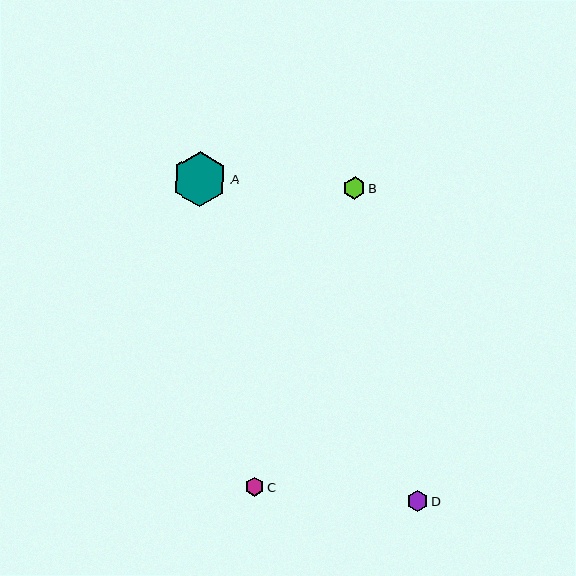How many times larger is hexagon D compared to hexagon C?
Hexagon D is approximately 1.1 times the size of hexagon C.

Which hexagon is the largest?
Hexagon A is the largest with a size of approximately 55 pixels.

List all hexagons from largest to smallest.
From largest to smallest: A, B, D, C.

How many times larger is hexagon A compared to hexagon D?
Hexagon A is approximately 2.6 times the size of hexagon D.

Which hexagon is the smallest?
Hexagon C is the smallest with a size of approximately 19 pixels.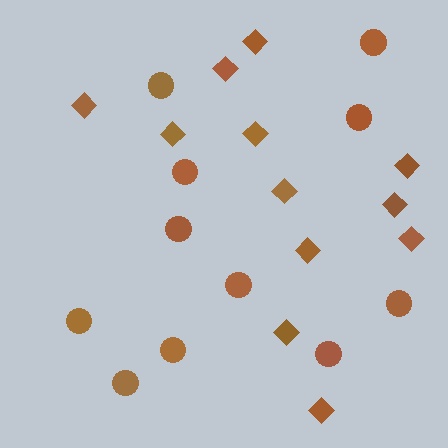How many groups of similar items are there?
There are 2 groups: one group of diamonds (12) and one group of circles (11).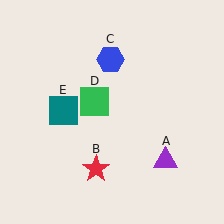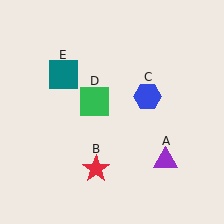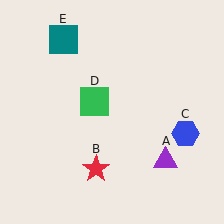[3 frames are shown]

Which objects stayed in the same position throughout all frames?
Purple triangle (object A) and red star (object B) and green square (object D) remained stationary.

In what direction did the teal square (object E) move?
The teal square (object E) moved up.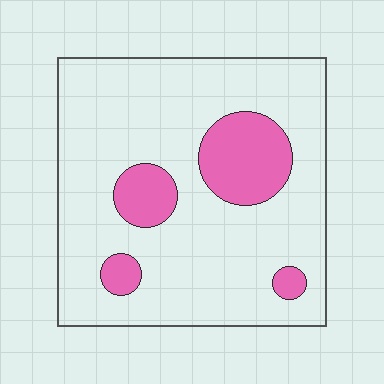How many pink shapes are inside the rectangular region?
4.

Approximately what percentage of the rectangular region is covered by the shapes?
Approximately 15%.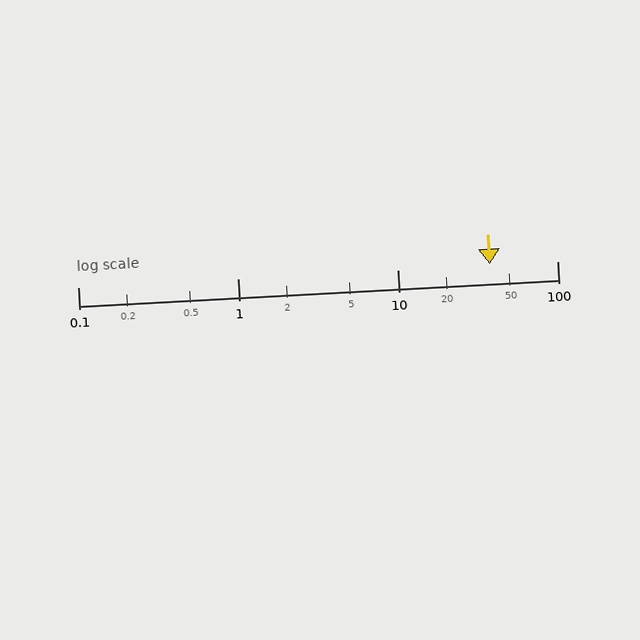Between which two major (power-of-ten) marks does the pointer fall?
The pointer is between 10 and 100.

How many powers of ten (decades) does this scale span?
The scale spans 3 decades, from 0.1 to 100.